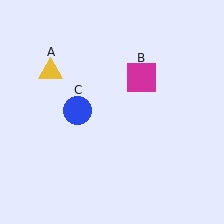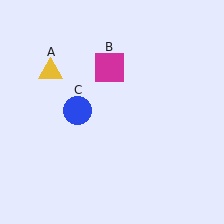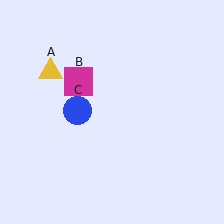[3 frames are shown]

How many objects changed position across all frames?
1 object changed position: magenta square (object B).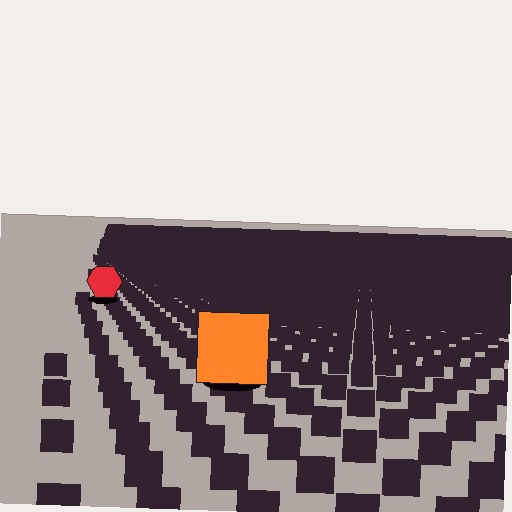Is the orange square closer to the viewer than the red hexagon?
Yes. The orange square is closer — you can tell from the texture gradient: the ground texture is coarser near it.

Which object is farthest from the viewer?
The red hexagon is farthest from the viewer. It appears smaller and the ground texture around it is denser.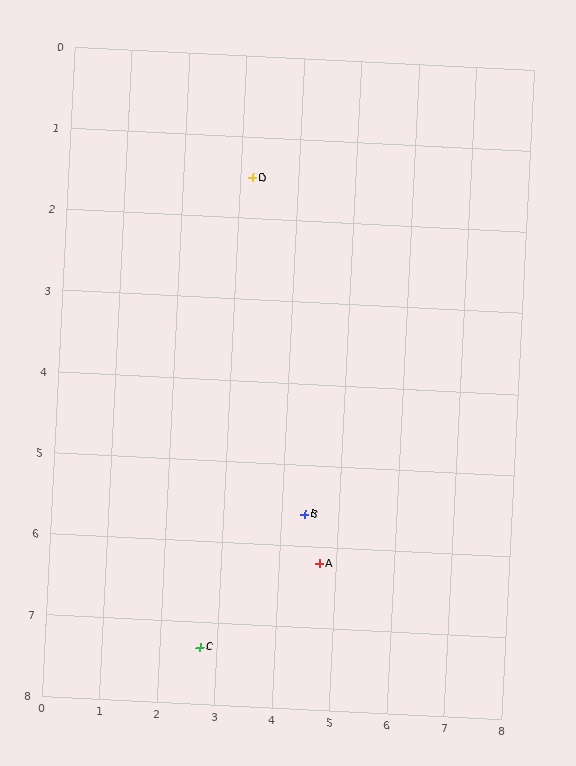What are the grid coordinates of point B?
Point B is at approximately (4.4, 5.6).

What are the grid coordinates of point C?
Point C is at approximately (2.7, 7.3).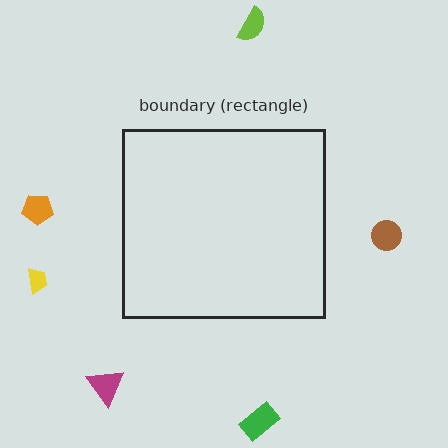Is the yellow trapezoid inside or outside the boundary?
Outside.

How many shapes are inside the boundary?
0 inside, 6 outside.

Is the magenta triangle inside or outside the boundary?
Outside.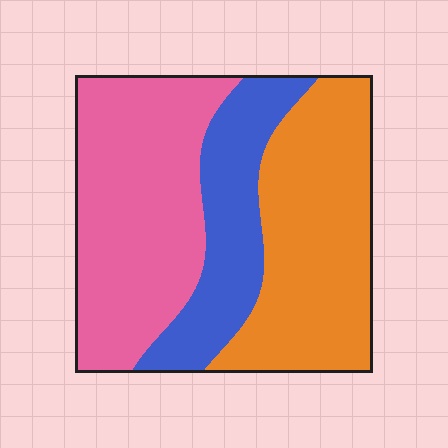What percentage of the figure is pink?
Pink covers 40% of the figure.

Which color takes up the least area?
Blue, at roughly 20%.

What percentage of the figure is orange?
Orange takes up between a quarter and a half of the figure.